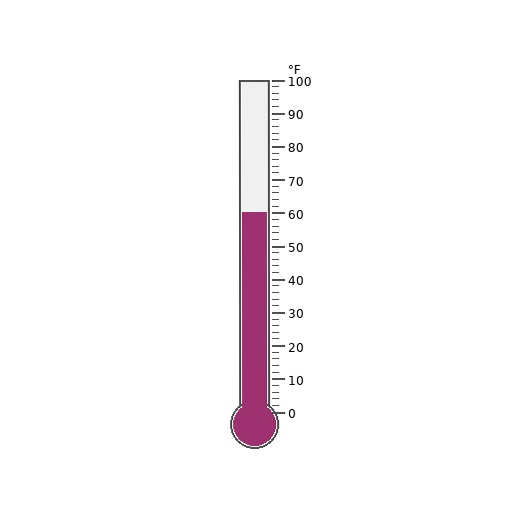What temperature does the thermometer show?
The thermometer shows approximately 60°F.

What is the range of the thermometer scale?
The thermometer scale ranges from 0°F to 100°F.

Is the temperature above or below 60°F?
The temperature is at 60°F.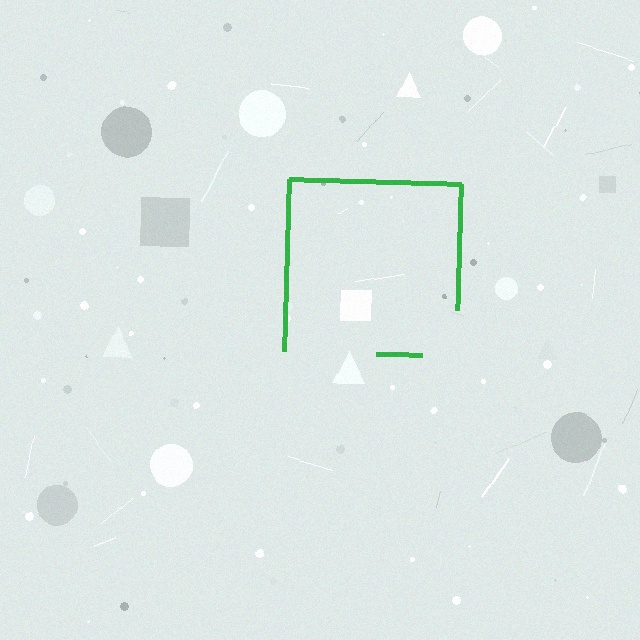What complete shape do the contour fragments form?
The contour fragments form a square.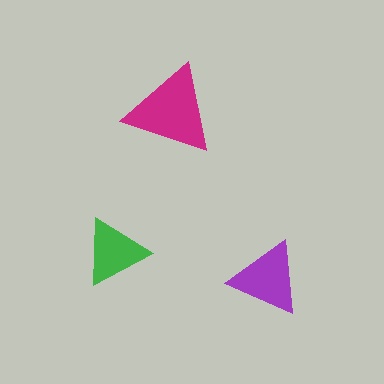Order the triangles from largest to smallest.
the magenta one, the purple one, the green one.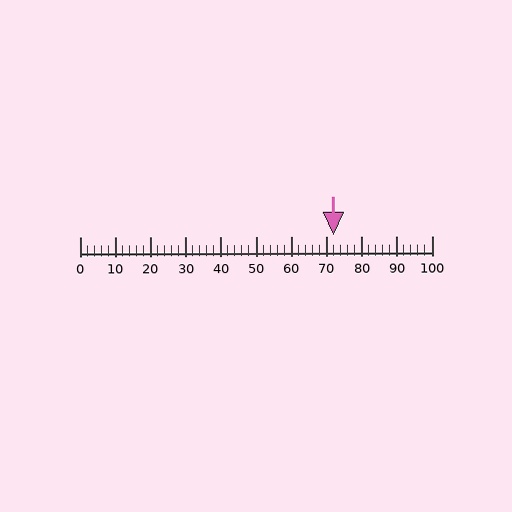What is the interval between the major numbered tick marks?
The major tick marks are spaced 10 units apart.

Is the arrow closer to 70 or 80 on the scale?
The arrow is closer to 70.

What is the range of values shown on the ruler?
The ruler shows values from 0 to 100.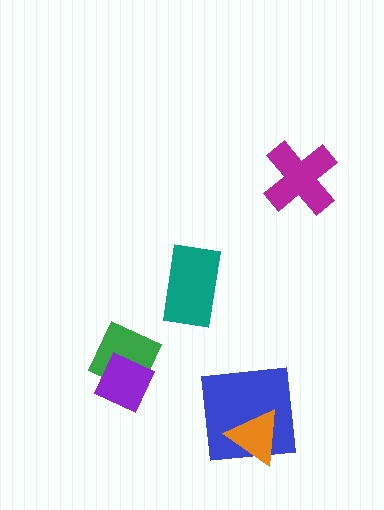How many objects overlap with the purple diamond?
1 object overlaps with the purple diamond.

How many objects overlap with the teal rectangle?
0 objects overlap with the teal rectangle.